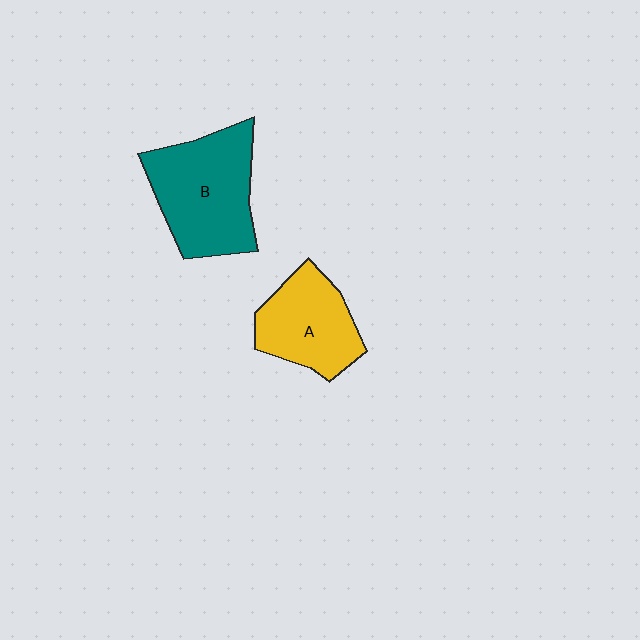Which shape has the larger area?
Shape B (teal).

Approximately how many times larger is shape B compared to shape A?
Approximately 1.4 times.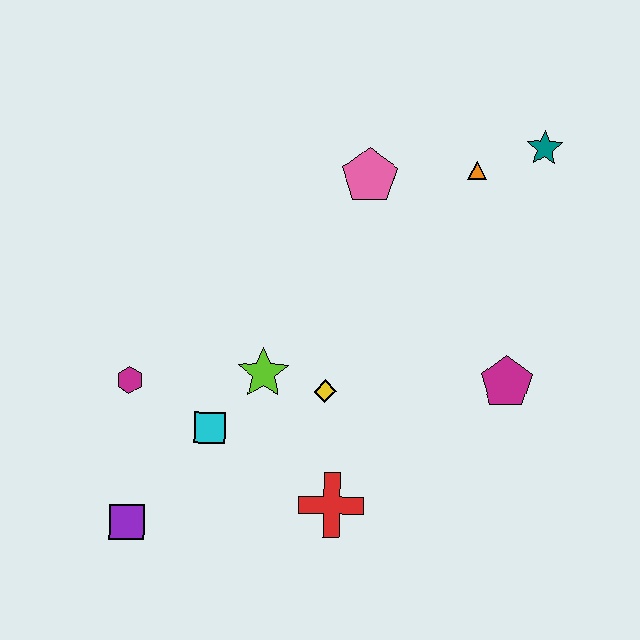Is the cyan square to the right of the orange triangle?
No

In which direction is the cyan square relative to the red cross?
The cyan square is to the left of the red cross.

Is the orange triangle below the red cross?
No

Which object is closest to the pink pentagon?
The orange triangle is closest to the pink pentagon.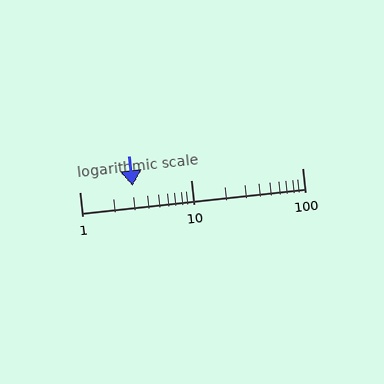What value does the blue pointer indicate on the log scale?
The pointer indicates approximately 3.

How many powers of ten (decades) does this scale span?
The scale spans 2 decades, from 1 to 100.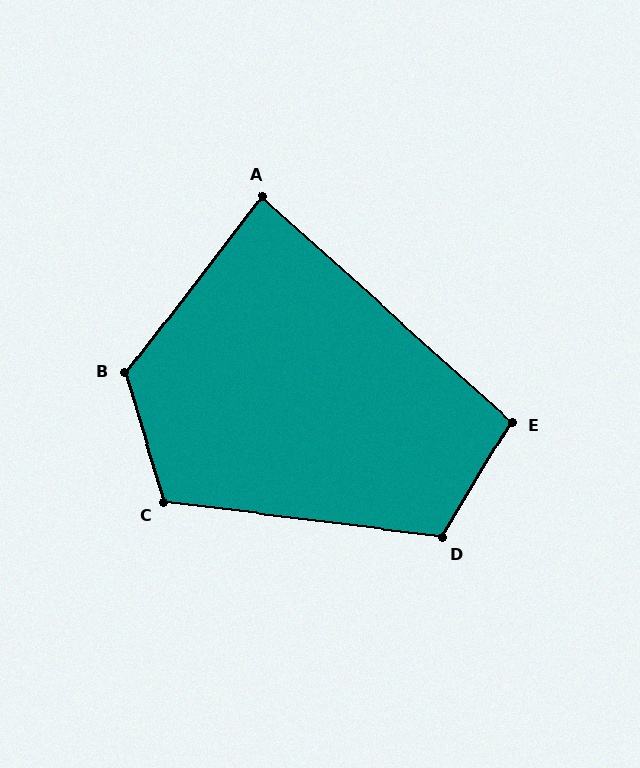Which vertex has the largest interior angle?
B, at approximately 125 degrees.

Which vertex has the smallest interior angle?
A, at approximately 86 degrees.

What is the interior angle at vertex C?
Approximately 114 degrees (obtuse).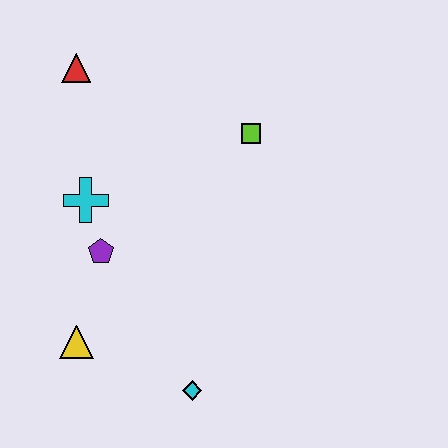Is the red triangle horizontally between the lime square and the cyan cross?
No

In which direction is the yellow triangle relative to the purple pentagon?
The yellow triangle is below the purple pentagon.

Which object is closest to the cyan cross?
The purple pentagon is closest to the cyan cross.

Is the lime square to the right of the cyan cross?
Yes